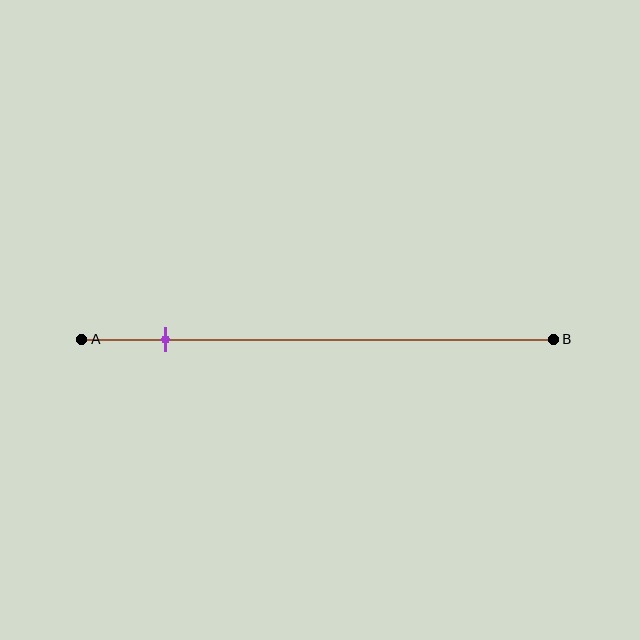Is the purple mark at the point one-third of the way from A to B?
No, the mark is at about 20% from A, not at the 33% one-third point.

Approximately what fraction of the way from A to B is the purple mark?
The purple mark is approximately 20% of the way from A to B.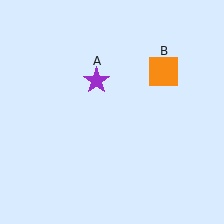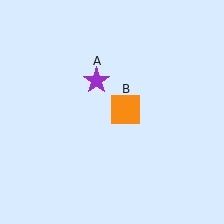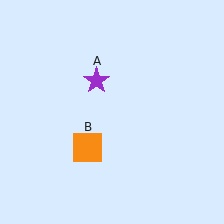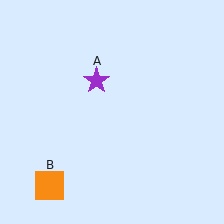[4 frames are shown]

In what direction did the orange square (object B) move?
The orange square (object B) moved down and to the left.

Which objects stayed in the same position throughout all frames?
Purple star (object A) remained stationary.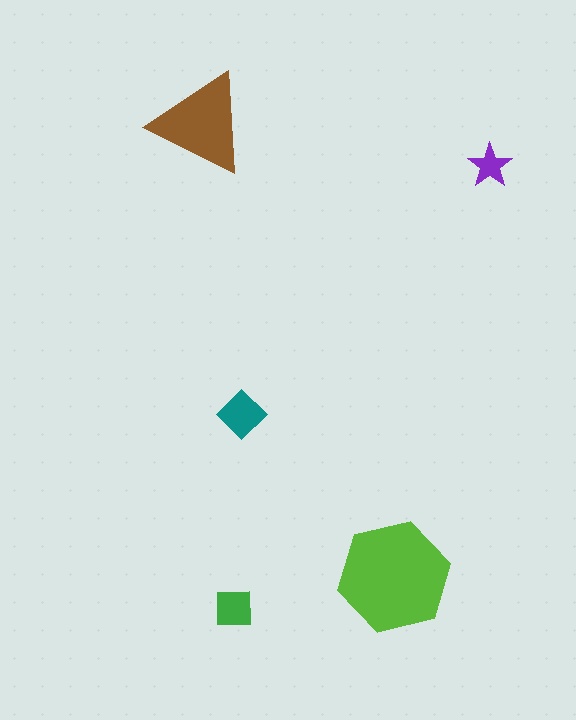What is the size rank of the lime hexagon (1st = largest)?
1st.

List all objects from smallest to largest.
The purple star, the green square, the teal diamond, the brown triangle, the lime hexagon.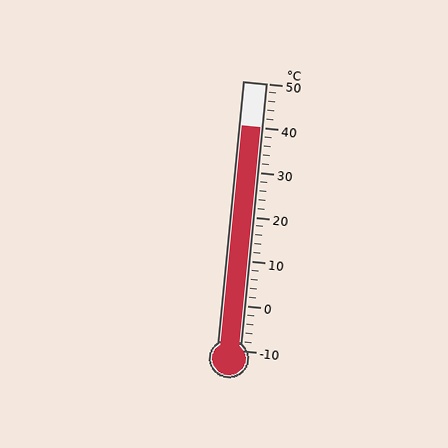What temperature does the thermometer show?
The thermometer shows approximately 40°C.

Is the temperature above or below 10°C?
The temperature is above 10°C.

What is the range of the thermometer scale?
The thermometer scale ranges from -10°C to 50°C.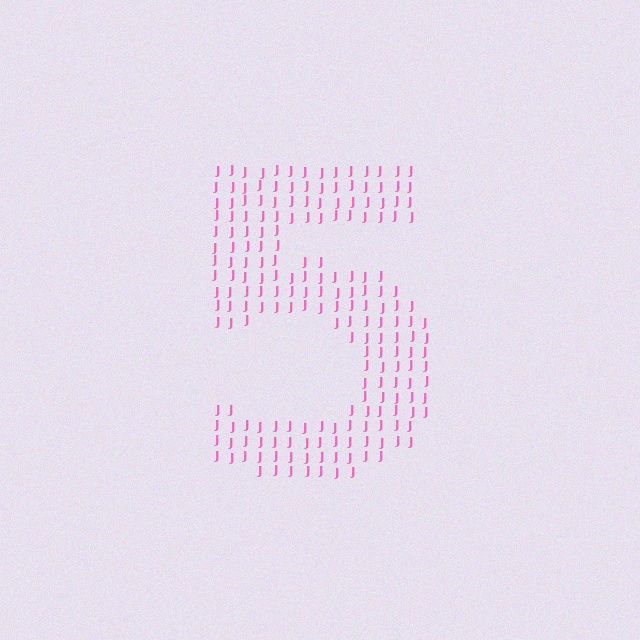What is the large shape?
The large shape is the digit 5.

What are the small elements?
The small elements are letter J's.